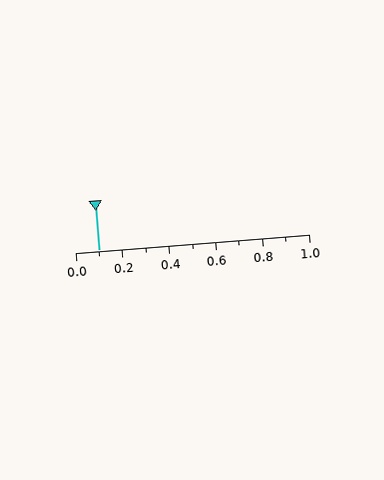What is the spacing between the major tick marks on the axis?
The major ticks are spaced 0.2 apart.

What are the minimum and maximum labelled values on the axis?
The axis runs from 0.0 to 1.0.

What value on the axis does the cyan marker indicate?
The marker indicates approximately 0.1.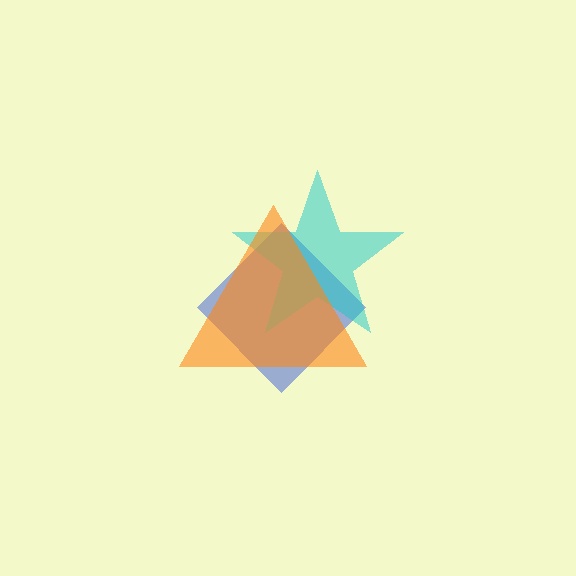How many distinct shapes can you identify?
There are 3 distinct shapes: a blue diamond, a cyan star, an orange triangle.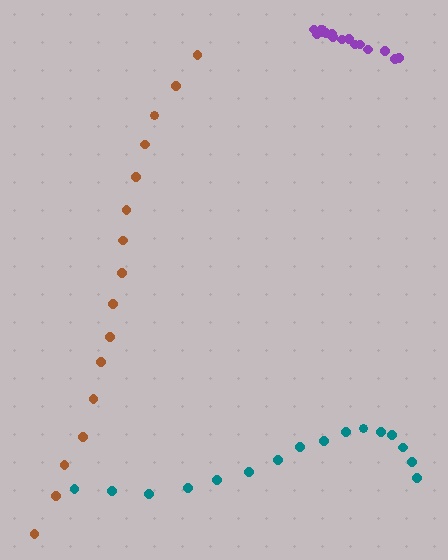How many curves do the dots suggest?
There are 3 distinct paths.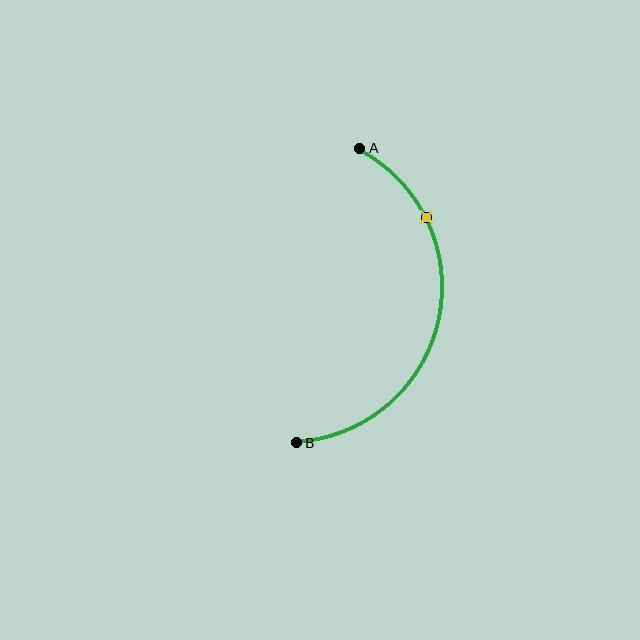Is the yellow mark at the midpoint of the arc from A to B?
No. The yellow mark lies on the arc but is closer to endpoint A. The arc midpoint would be at the point on the curve equidistant along the arc from both A and B.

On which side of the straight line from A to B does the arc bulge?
The arc bulges to the right of the straight line connecting A and B.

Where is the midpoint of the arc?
The arc midpoint is the point on the curve farthest from the straight line joining A and B. It sits to the right of that line.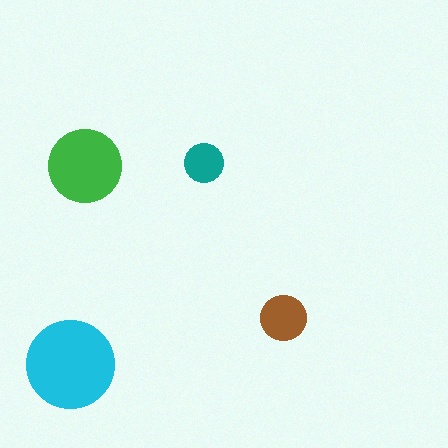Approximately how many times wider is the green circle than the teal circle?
About 2 times wider.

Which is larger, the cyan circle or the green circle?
The cyan one.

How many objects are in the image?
There are 4 objects in the image.